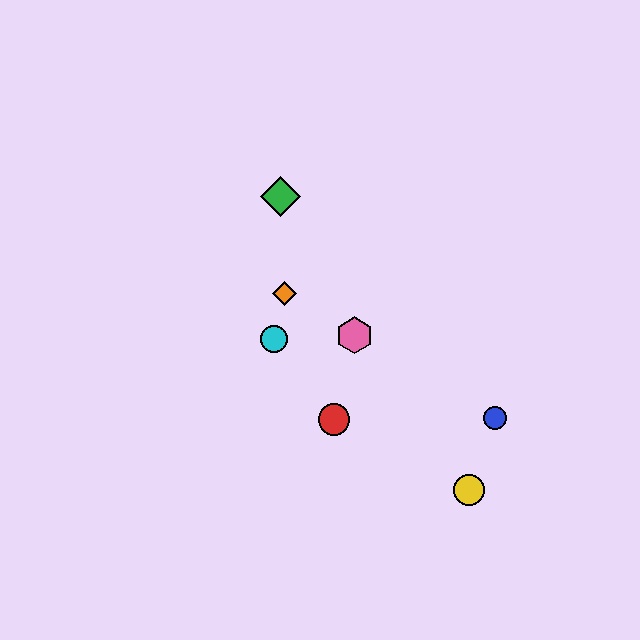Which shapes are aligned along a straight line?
The blue circle, the purple diamond, the orange diamond, the pink hexagon are aligned along a straight line.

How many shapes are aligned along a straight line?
4 shapes (the blue circle, the purple diamond, the orange diamond, the pink hexagon) are aligned along a straight line.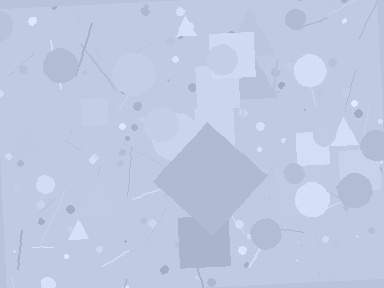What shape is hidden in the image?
A diamond is hidden in the image.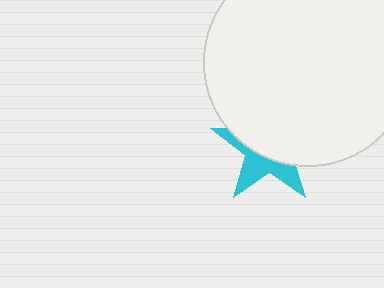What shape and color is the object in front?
The object in front is a white circle.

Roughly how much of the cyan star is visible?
A small part of it is visible (roughly 39%).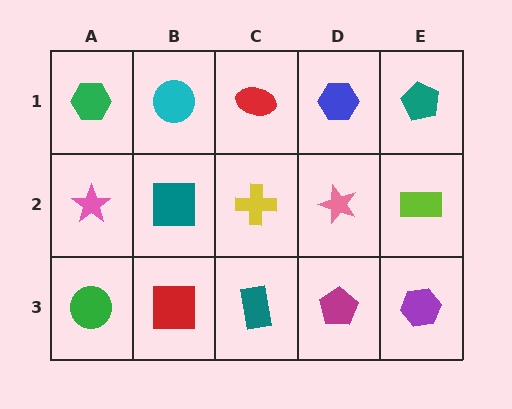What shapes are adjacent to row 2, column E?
A teal pentagon (row 1, column E), a purple hexagon (row 3, column E), a pink star (row 2, column D).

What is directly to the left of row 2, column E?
A pink star.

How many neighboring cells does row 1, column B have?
3.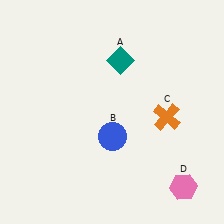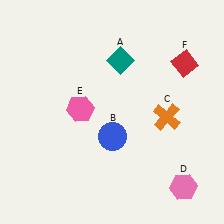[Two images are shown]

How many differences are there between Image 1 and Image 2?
There are 2 differences between the two images.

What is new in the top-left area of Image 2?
A pink hexagon (E) was added in the top-left area of Image 2.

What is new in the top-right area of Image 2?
A red diamond (F) was added in the top-right area of Image 2.